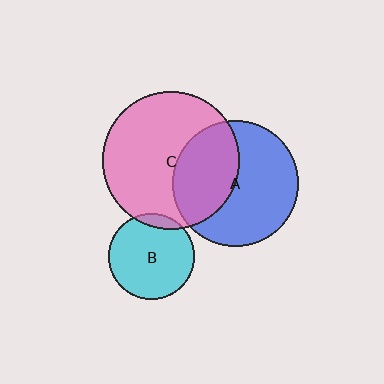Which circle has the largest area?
Circle C (pink).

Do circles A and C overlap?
Yes.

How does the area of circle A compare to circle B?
Approximately 2.1 times.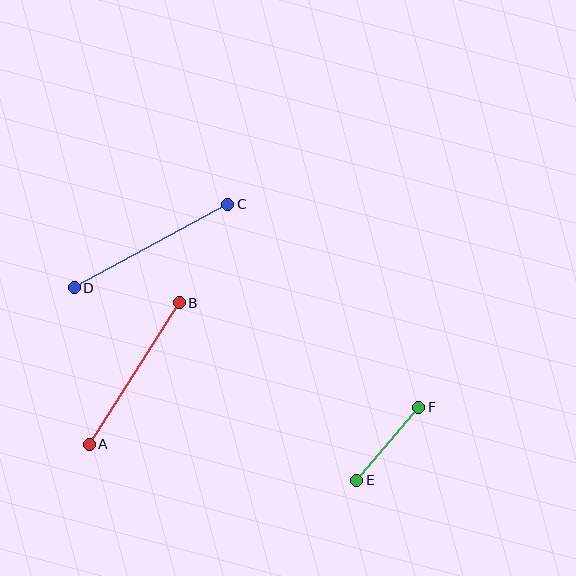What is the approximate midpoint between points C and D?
The midpoint is at approximately (151, 246) pixels.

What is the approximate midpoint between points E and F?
The midpoint is at approximately (388, 444) pixels.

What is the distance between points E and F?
The distance is approximately 96 pixels.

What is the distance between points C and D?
The distance is approximately 175 pixels.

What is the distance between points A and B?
The distance is approximately 168 pixels.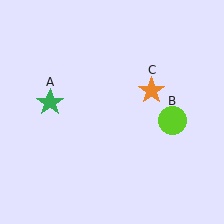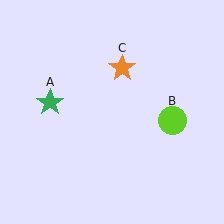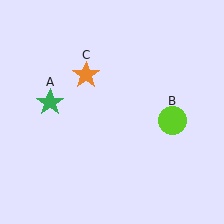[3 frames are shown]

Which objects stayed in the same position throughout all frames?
Green star (object A) and lime circle (object B) remained stationary.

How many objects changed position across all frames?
1 object changed position: orange star (object C).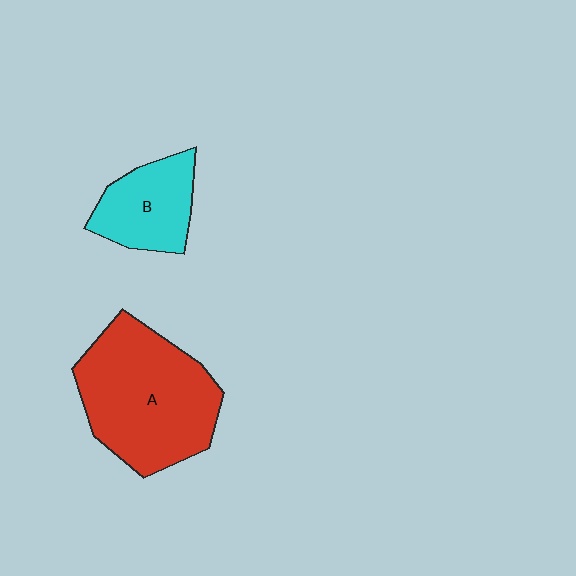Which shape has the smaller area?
Shape B (cyan).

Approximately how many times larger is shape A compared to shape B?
Approximately 2.1 times.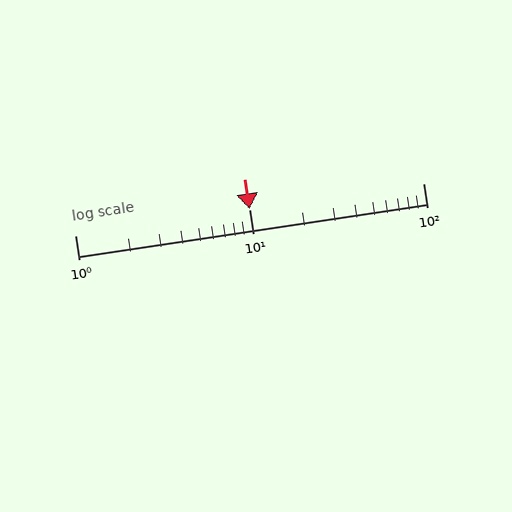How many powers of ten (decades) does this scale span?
The scale spans 2 decades, from 1 to 100.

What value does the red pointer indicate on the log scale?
The pointer indicates approximately 10.